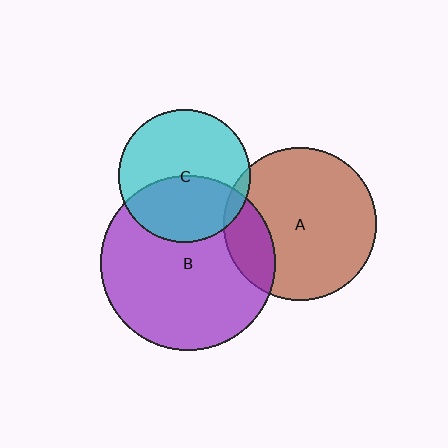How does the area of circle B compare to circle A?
Approximately 1.3 times.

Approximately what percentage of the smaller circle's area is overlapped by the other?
Approximately 20%.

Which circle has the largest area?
Circle B (purple).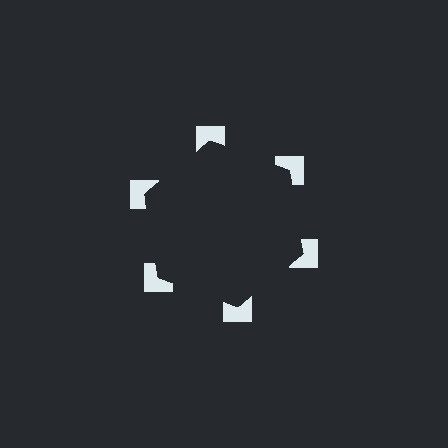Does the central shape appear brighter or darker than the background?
It typically appears slightly darker than the background, even though no actual brightness change is drawn.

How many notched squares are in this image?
There are 6 — one at each vertex of the illusory hexagon.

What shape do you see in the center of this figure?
An illusory hexagon — its edges are inferred from the aligned wedge cuts in the notched squares, not physically drawn.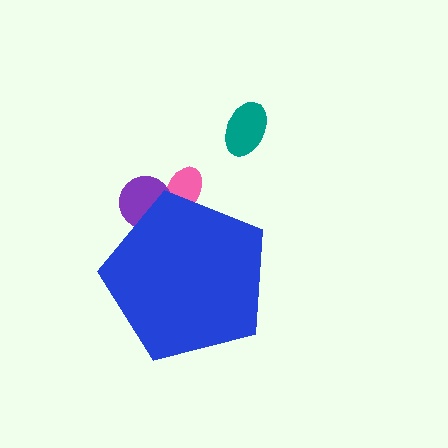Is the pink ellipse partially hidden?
Yes, the pink ellipse is partially hidden behind the blue pentagon.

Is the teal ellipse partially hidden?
No, the teal ellipse is fully visible.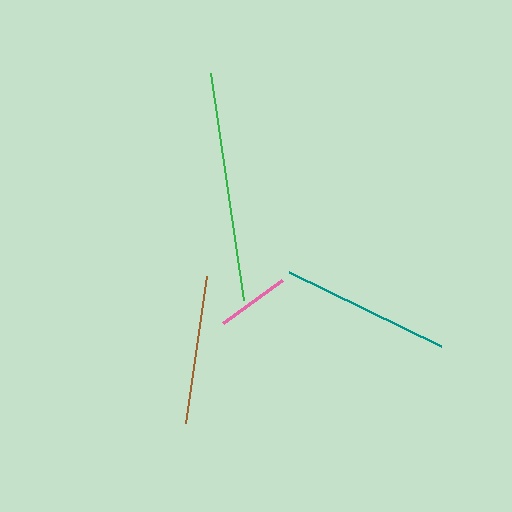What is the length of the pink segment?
The pink segment is approximately 73 pixels long.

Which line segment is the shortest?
The pink line is the shortest at approximately 73 pixels.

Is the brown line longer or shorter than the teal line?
The teal line is longer than the brown line.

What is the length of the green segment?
The green segment is approximately 229 pixels long.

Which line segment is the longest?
The green line is the longest at approximately 229 pixels.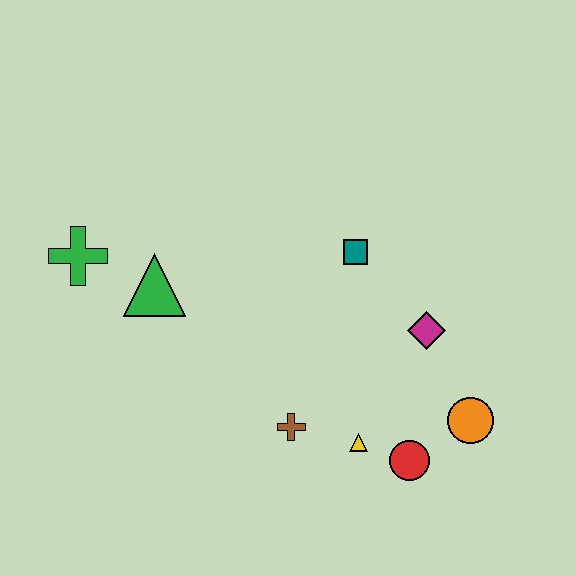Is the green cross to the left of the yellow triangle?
Yes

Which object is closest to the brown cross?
The yellow triangle is closest to the brown cross.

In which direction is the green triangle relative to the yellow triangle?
The green triangle is to the left of the yellow triangle.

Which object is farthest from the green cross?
The orange circle is farthest from the green cross.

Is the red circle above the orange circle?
No